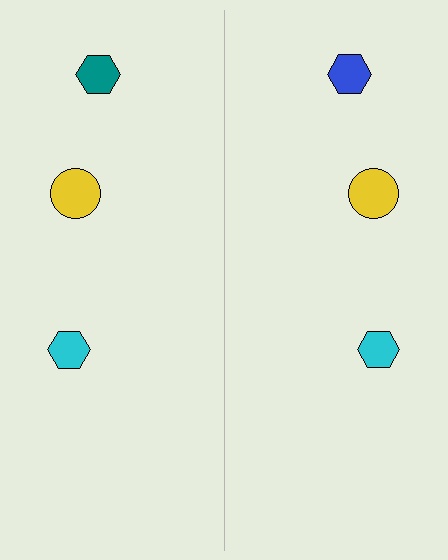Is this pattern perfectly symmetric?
No, the pattern is not perfectly symmetric. The blue hexagon on the right side breaks the symmetry — its mirror counterpart is teal.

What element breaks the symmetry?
The blue hexagon on the right side breaks the symmetry — its mirror counterpart is teal.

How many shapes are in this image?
There are 6 shapes in this image.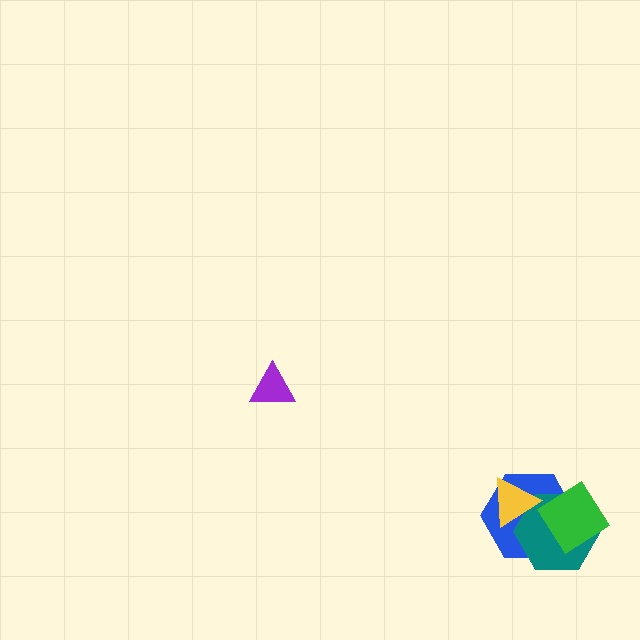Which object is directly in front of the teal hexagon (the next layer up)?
The yellow triangle is directly in front of the teal hexagon.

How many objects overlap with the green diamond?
2 objects overlap with the green diamond.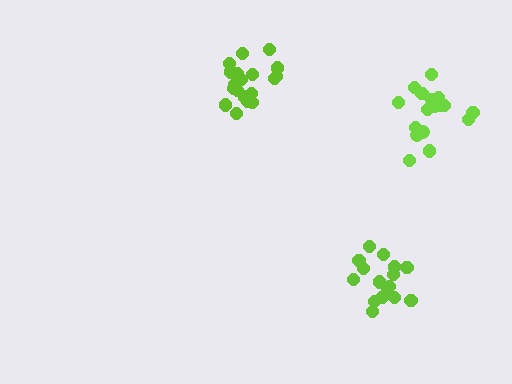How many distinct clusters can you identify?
There are 3 distinct clusters.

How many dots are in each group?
Group 1: 20 dots, Group 2: 18 dots, Group 3: 16 dots (54 total).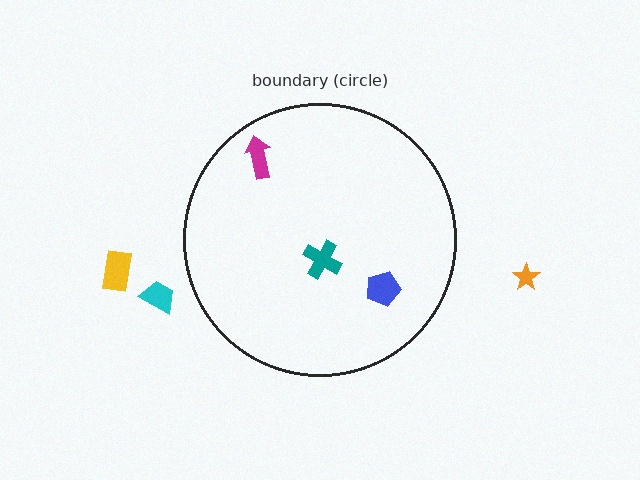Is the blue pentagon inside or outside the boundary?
Inside.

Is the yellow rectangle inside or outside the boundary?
Outside.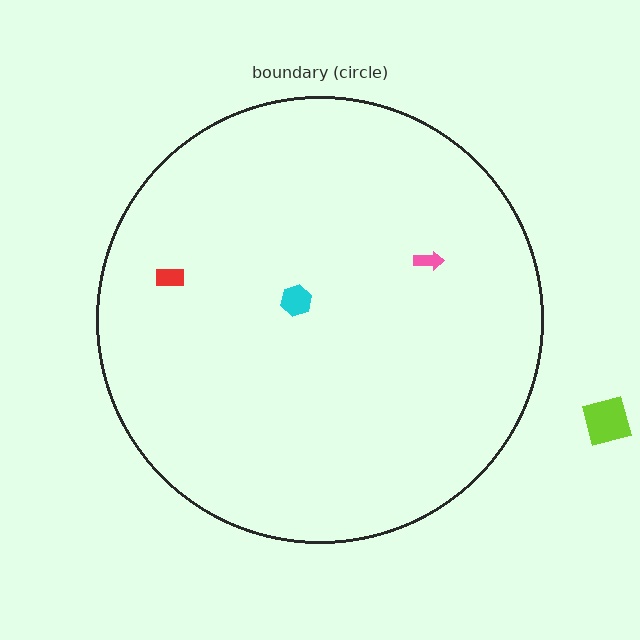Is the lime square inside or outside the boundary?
Outside.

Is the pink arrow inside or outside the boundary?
Inside.